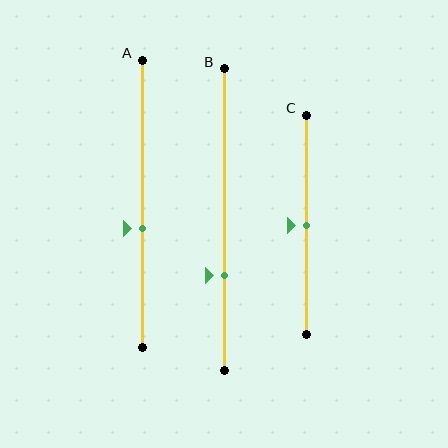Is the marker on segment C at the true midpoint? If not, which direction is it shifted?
Yes, the marker on segment C is at the true midpoint.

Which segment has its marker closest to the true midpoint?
Segment C has its marker closest to the true midpoint.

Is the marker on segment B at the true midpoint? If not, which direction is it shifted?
No, the marker on segment B is shifted downward by about 19% of the segment length.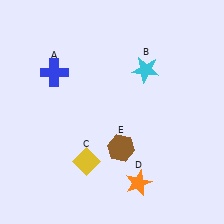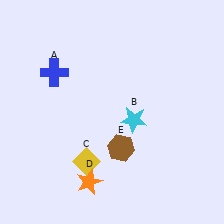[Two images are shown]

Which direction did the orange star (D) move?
The orange star (D) moved left.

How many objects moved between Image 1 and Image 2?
2 objects moved between the two images.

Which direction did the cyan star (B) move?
The cyan star (B) moved down.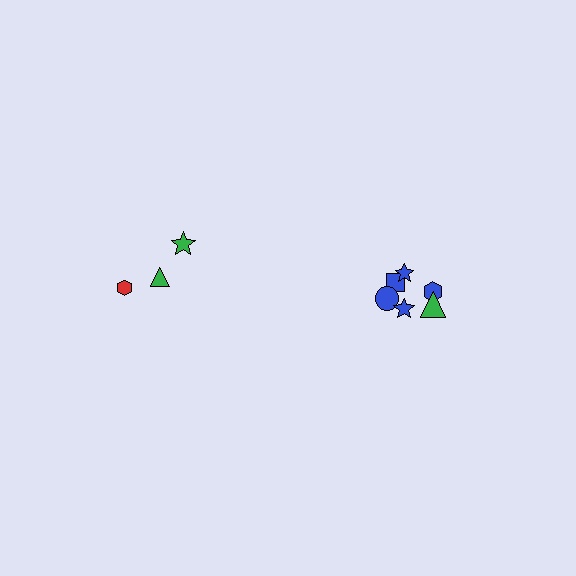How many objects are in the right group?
There are 6 objects.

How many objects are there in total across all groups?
There are 9 objects.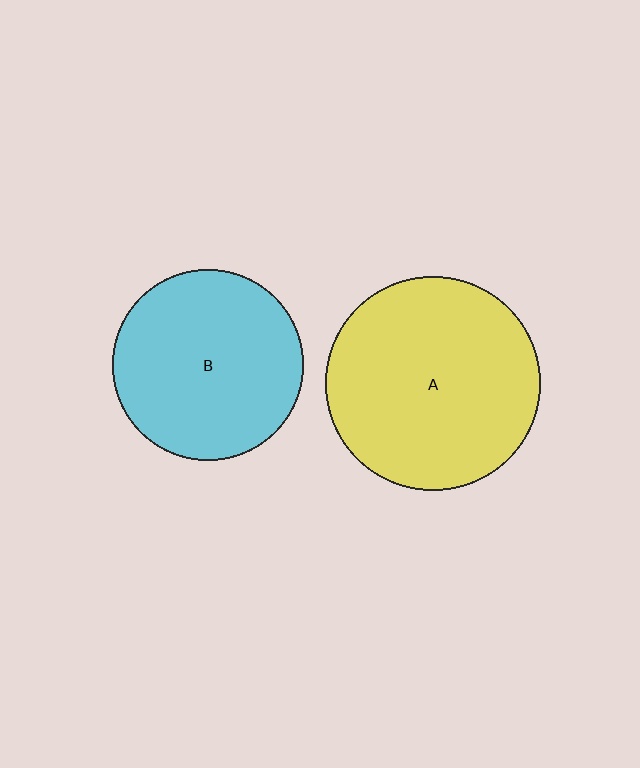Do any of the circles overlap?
No, none of the circles overlap.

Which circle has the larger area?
Circle A (yellow).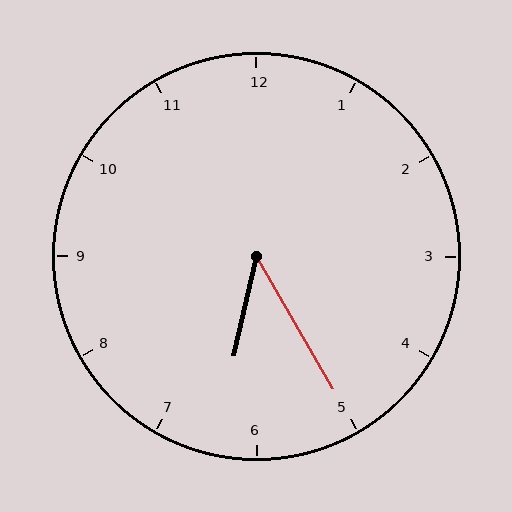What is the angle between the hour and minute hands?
Approximately 42 degrees.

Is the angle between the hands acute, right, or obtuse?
It is acute.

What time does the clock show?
6:25.